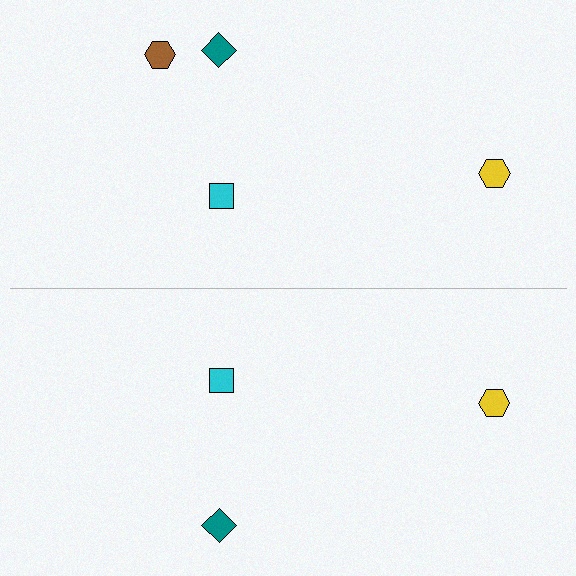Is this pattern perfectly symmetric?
No, the pattern is not perfectly symmetric. A brown hexagon is missing from the bottom side.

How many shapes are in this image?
There are 7 shapes in this image.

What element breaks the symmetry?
A brown hexagon is missing from the bottom side.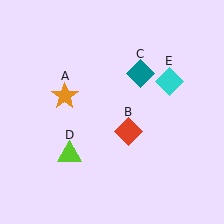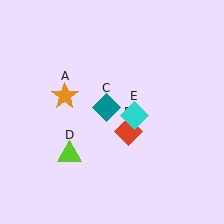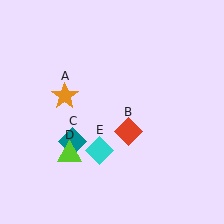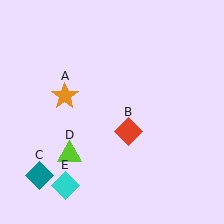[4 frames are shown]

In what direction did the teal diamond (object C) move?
The teal diamond (object C) moved down and to the left.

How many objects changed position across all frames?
2 objects changed position: teal diamond (object C), cyan diamond (object E).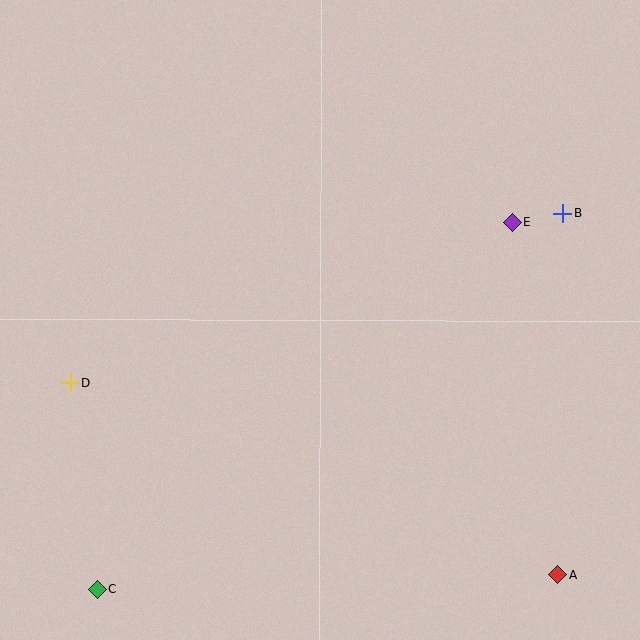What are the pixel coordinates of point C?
Point C is at (97, 589).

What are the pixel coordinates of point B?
Point B is at (563, 213).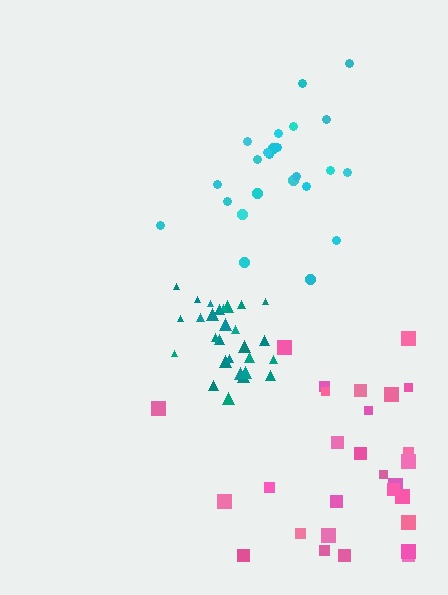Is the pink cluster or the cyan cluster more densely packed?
Cyan.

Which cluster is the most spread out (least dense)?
Pink.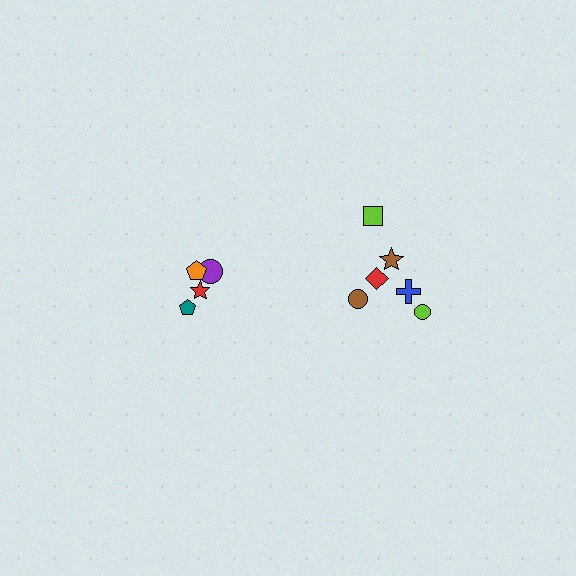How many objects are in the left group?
There are 4 objects.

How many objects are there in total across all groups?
There are 10 objects.